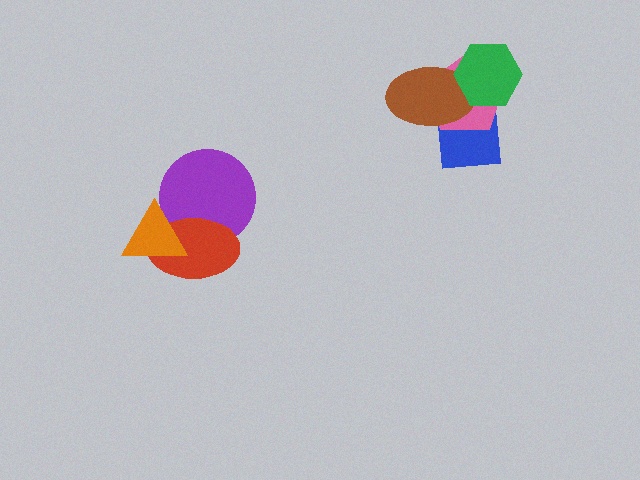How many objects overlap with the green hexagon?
3 objects overlap with the green hexagon.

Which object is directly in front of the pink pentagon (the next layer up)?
The brown ellipse is directly in front of the pink pentagon.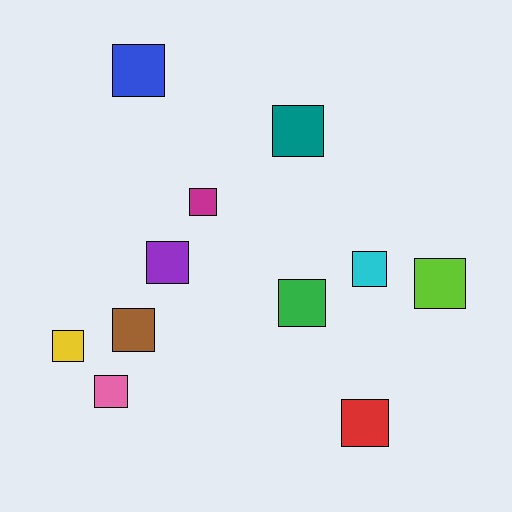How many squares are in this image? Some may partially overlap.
There are 11 squares.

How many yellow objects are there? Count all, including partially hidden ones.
There is 1 yellow object.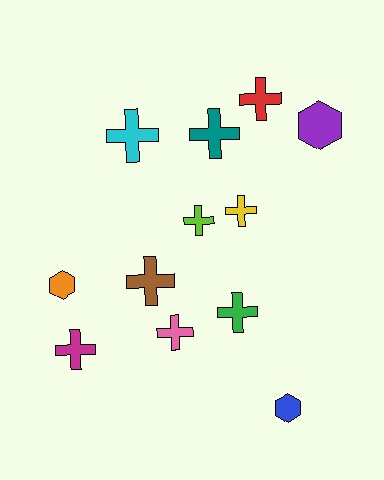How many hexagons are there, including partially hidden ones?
There are 3 hexagons.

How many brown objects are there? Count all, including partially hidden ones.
There is 1 brown object.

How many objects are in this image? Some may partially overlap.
There are 12 objects.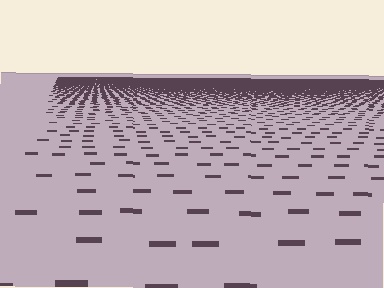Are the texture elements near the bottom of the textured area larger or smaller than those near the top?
Larger. Near the bottom, elements are closer to the viewer and appear at a bigger on-screen size.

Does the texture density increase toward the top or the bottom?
Density increases toward the top.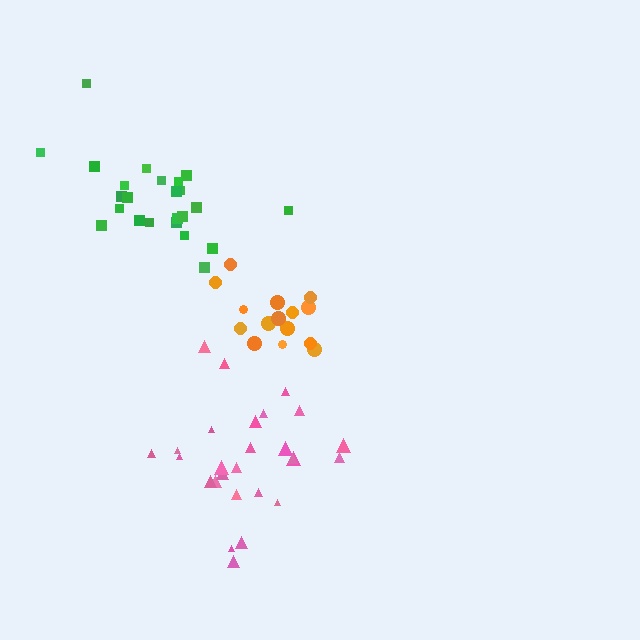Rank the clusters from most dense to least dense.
orange, pink, green.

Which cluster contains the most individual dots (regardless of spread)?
Pink (27).